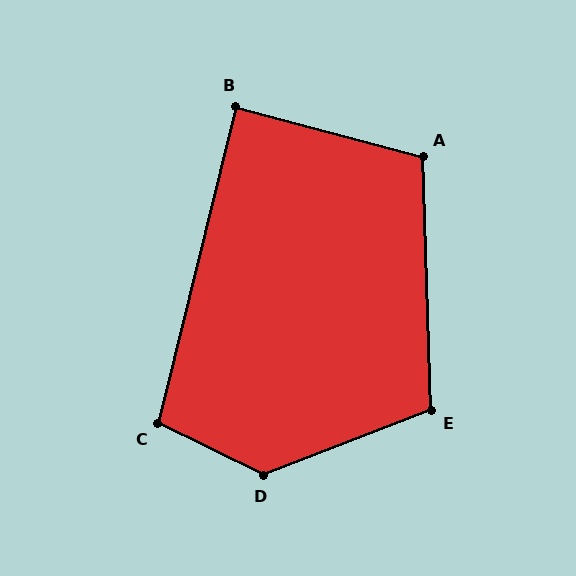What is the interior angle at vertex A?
Approximately 107 degrees (obtuse).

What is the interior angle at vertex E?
Approximately 109 degrees (obtuse).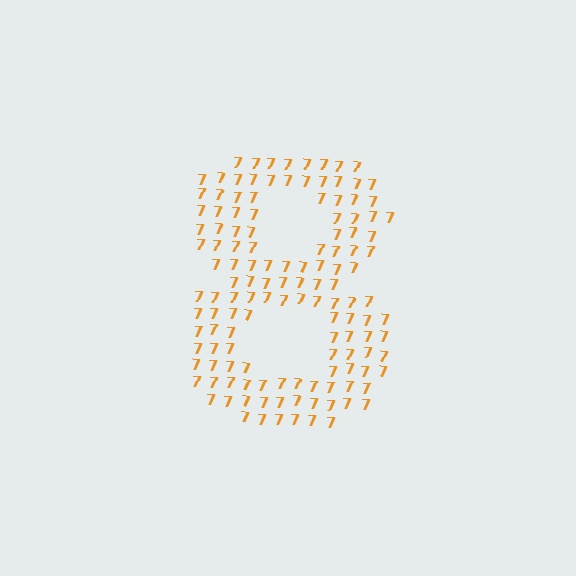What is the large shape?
The large shape is the digit 8.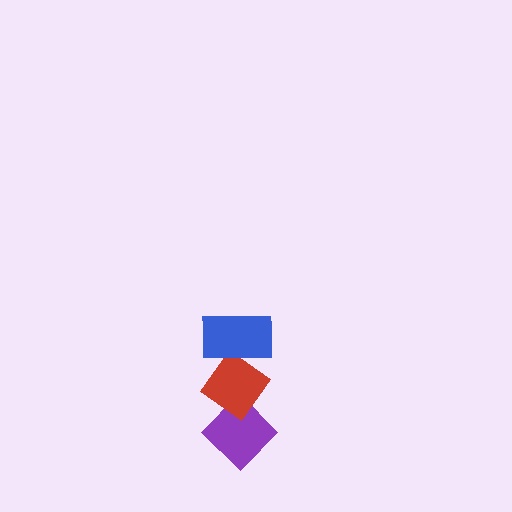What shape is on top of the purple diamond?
The red diamond is on top of the purple diamond.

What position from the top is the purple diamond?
The purple diamond is 3rd from the top.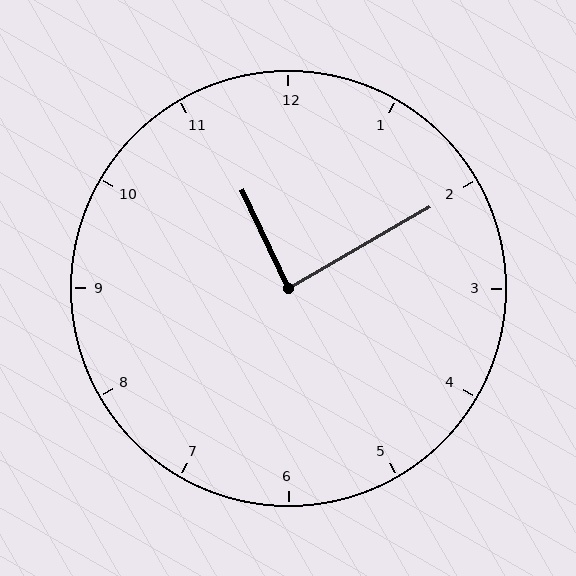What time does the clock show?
11:10.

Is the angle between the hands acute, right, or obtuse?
It is right.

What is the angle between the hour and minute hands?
Approximately 85 degrees.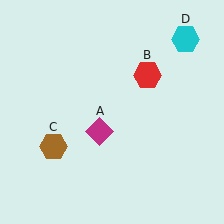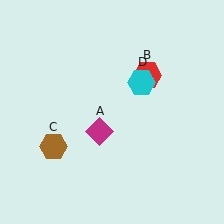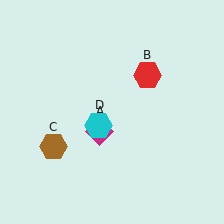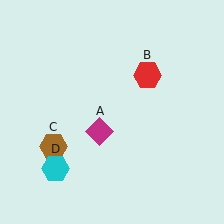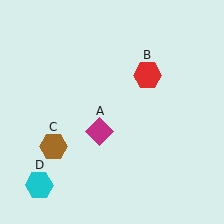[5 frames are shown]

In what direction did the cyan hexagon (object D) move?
The cyan hexagon (object D) moved down and to the left.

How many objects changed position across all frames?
1 object changed position: cyan hexagon (object D).